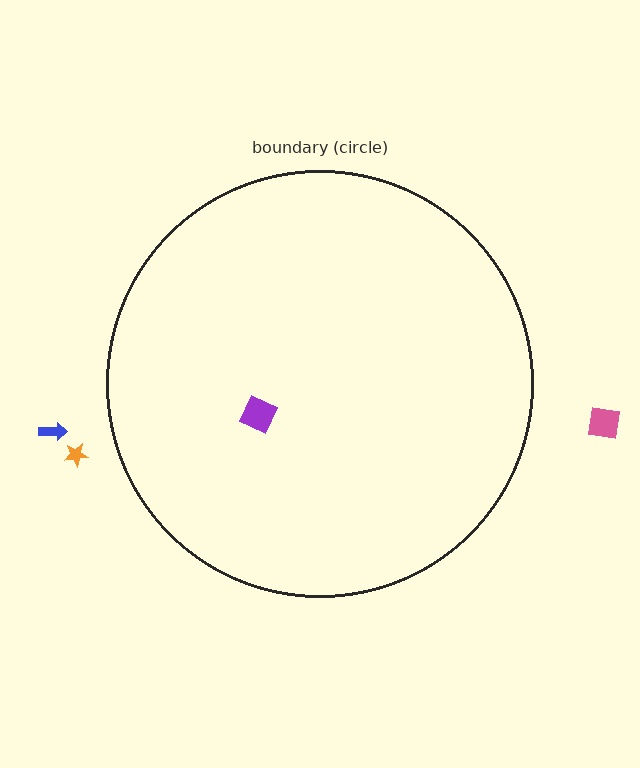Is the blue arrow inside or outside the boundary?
Outside.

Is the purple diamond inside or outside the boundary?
Inside.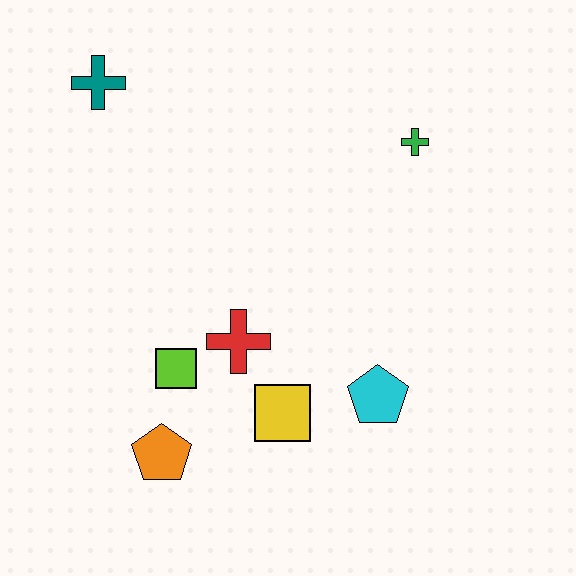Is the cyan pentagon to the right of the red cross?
Yes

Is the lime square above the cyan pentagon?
Yes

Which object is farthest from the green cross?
The orange pentagon is farthest from the green cross.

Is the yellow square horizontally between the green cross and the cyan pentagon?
No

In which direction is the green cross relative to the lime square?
The green cross is to the right of the lime square.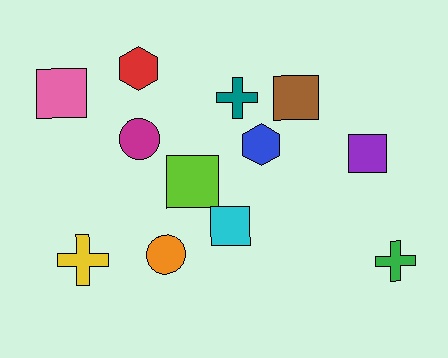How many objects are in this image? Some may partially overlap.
There are 12 objects.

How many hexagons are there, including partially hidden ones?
There are 2 hexagons.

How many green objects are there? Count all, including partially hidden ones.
There is 1 green object.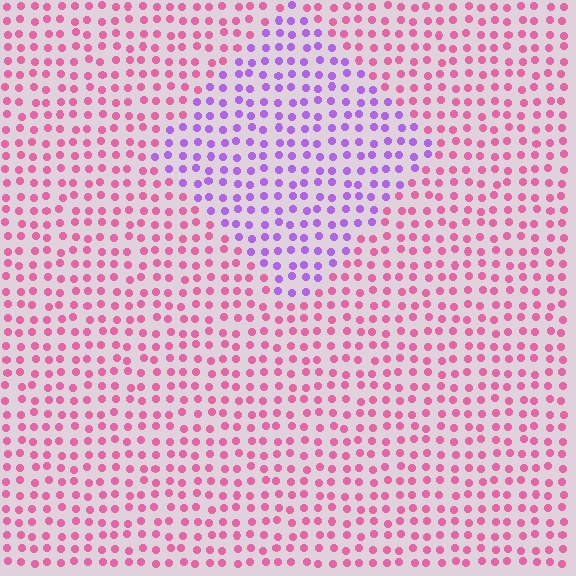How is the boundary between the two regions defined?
The boundary is defined purely by a slight shift in hue (about 55 degrees). Spacing, size, and orientation are identical on both sides.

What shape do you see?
I see a diamond.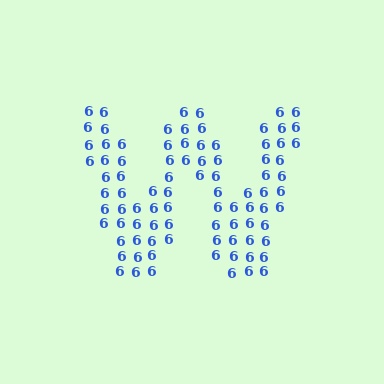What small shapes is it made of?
It is made of small digit 6's.